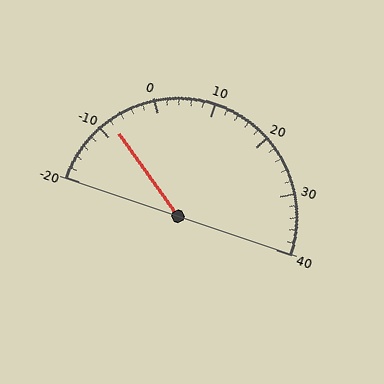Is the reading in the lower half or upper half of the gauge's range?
The reading is in the lower half of the range (-20 to 40).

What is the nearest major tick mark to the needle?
The nearest major tick mark is -10.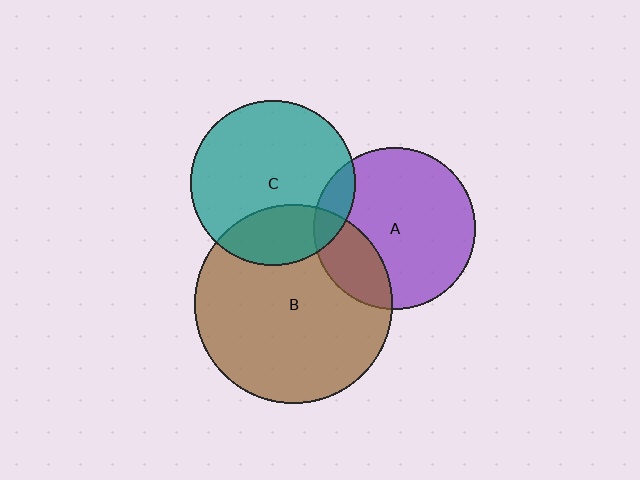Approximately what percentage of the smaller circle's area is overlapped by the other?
Approximately 25%.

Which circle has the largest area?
Circle B (brown).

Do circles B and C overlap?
Yes.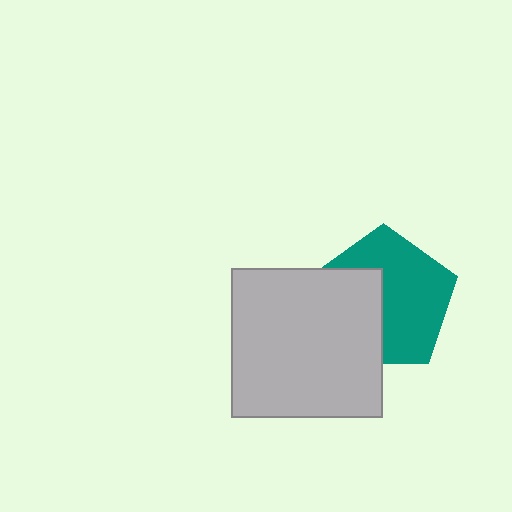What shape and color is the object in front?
The object in front is a light gray rectangle.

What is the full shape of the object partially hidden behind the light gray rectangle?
The partially hidden object is a teal pentagon.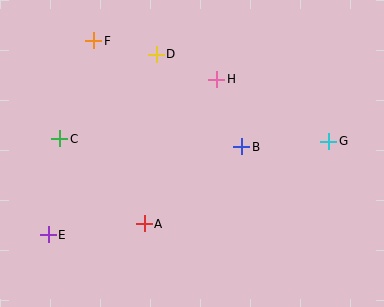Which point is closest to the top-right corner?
Point G is closest to the top-right corner.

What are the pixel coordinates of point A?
Point A is at (144, 224).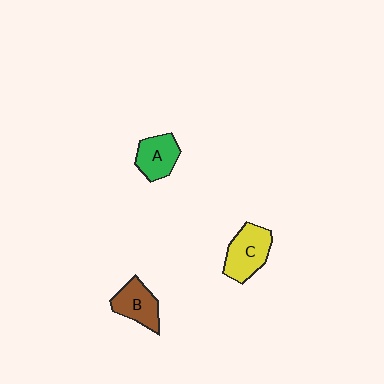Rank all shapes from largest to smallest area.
From largest to smallest: C (yellow), B (brown), A (green).